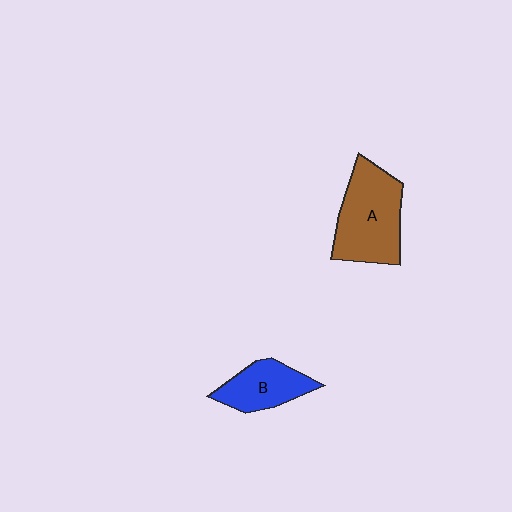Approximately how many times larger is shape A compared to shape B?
Approximately 1.6 times.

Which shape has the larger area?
Shape A (brown).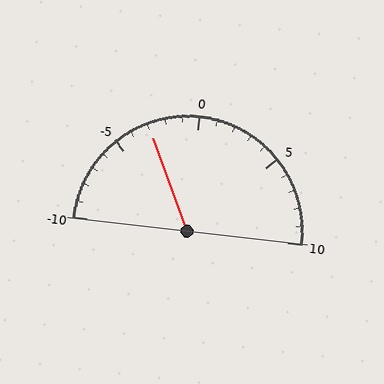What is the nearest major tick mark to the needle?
The nearest major tick mark is -5.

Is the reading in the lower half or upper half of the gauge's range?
The reading is in the lower half of the range (-10 to 10).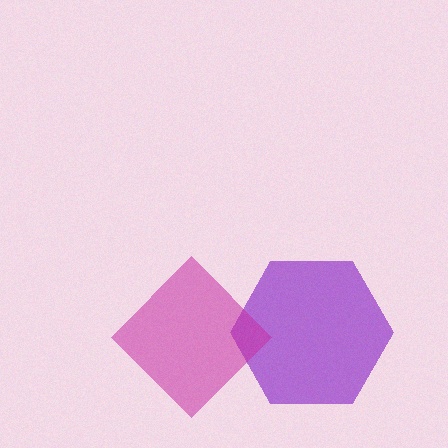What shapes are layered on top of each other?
The layered shapes are: a purple hexagon, a magenta diamond.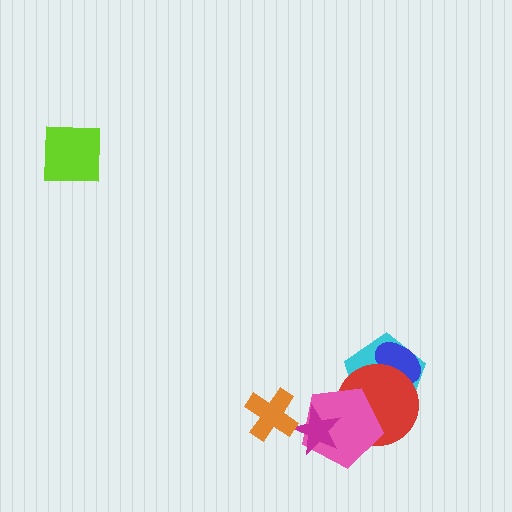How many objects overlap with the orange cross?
1 object overlaps with the orange cross.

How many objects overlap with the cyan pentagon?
3 objects overlap with the cyan pentagon.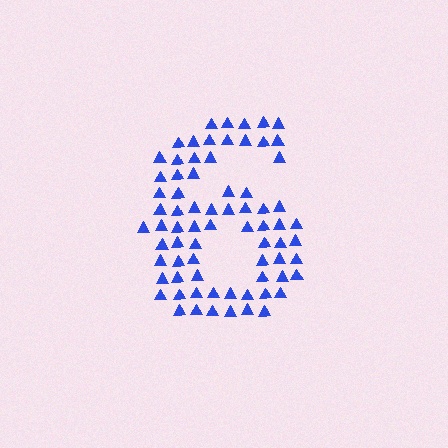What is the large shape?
The large shape is the digit 6.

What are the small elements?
The small elements are triangles.